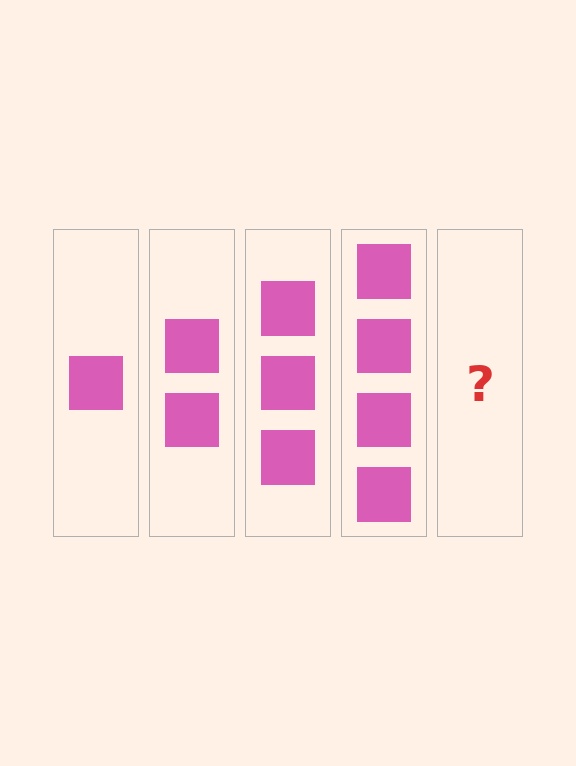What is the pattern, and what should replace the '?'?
The pattern is that each step adds one more square. The '?' should be 5 squares.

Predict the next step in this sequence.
The next step is 5 squares.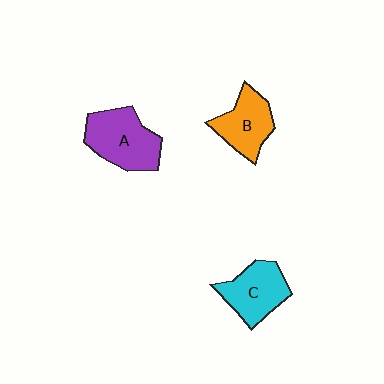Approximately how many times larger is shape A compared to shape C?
Approximately 1.2 times.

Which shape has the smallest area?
Shape B (orange).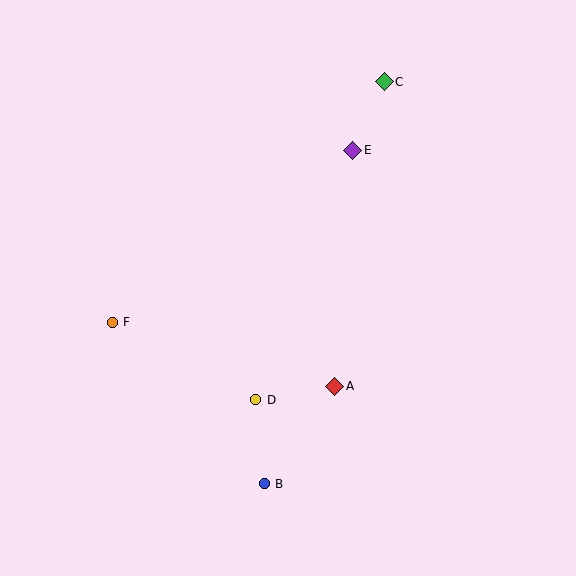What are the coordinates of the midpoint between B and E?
The midpoint between B and E is at (309, 317).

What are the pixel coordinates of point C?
Point C is at (384, 82).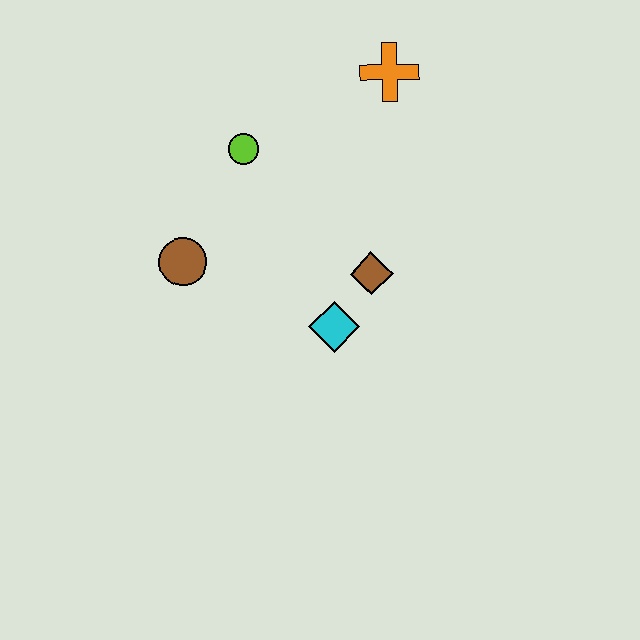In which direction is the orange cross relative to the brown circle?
The orange cross is to the right of the brown circle.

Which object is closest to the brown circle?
The lime circle is closest to the brown circle.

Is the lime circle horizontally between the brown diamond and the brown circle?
Yes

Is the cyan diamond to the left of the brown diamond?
Yes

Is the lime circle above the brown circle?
Yes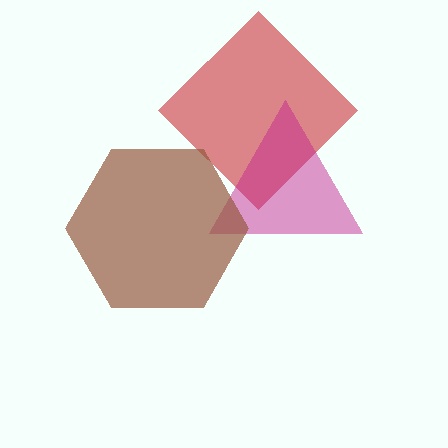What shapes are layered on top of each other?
The layered shapes are: a red diamond, a magenta triangle, a brown hexagon.